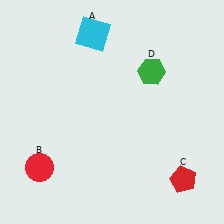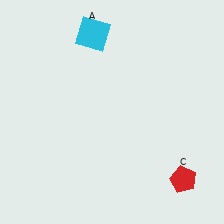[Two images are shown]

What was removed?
The green hexagon (D), the red circle (B) were removed in Image 2.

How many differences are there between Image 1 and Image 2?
There are 2 differences between the two images.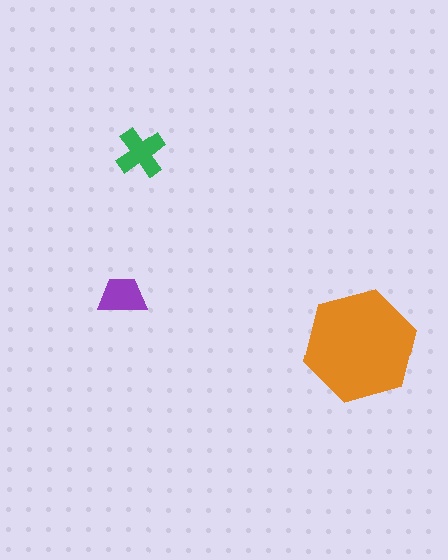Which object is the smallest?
The purple trapezoid.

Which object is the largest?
The orange hexagon.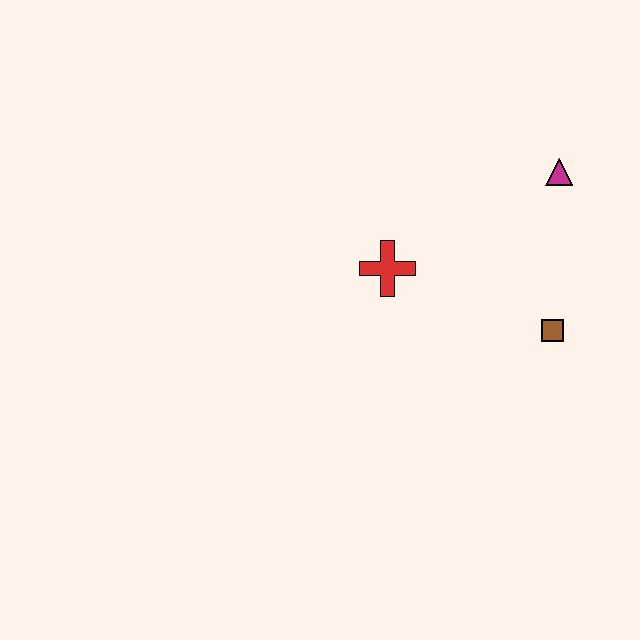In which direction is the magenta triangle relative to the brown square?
The magenta triangle is above the brown square.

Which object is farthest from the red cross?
The magenta triangle is farthest from the red cross.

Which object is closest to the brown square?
The magenta triangle is closest to the brown square.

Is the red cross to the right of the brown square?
No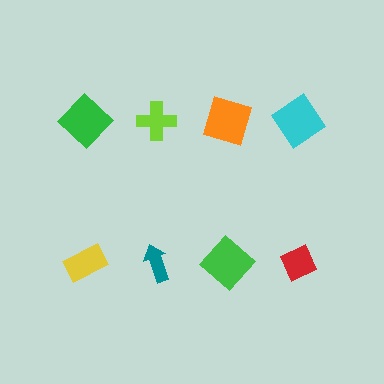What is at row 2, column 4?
A red diamond.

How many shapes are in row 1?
4 shapes.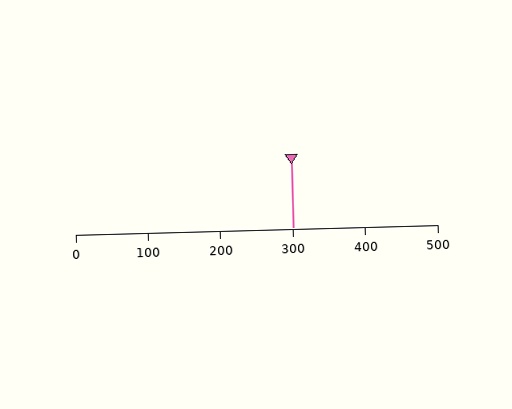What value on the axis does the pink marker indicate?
The marker indicates approximately 300.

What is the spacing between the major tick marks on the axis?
The major ticks are spaced 100 apart.